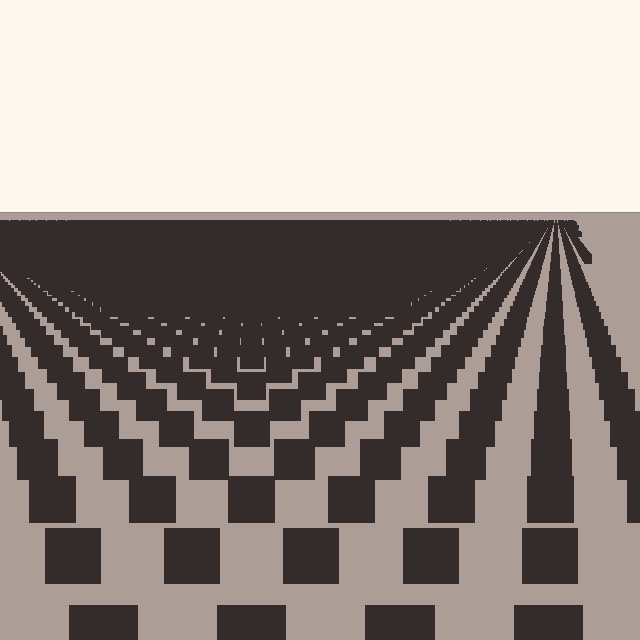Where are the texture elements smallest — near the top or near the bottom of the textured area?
Near the top.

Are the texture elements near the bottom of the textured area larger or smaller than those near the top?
Larger. Near the bottom, elements are closer to the viewer and appear at a bigger on-screen size.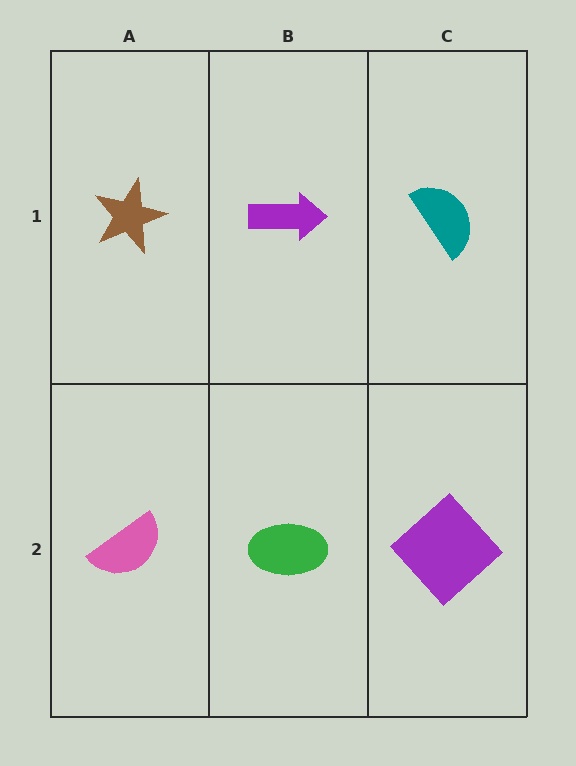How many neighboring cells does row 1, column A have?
2.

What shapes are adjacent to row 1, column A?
A pink semicircle (row 2, column A), a purple arrow (row 1, column B).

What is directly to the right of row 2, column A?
A green ellipse.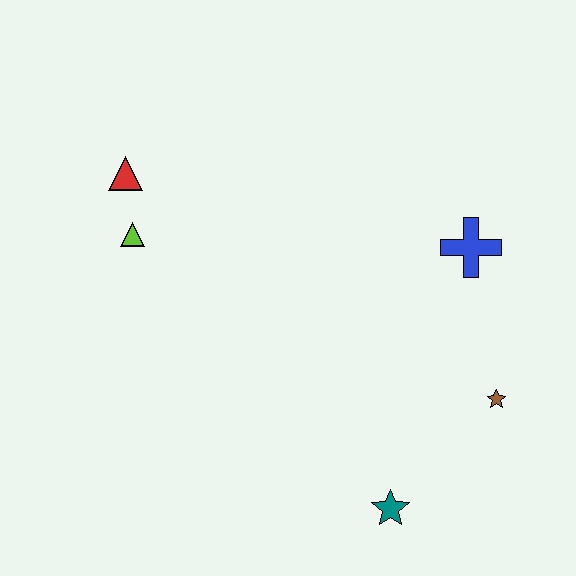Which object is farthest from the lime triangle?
The brown star is farthest from the lime triangle.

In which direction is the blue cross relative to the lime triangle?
The blue cross is to the right of the lime triangle.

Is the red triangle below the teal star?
No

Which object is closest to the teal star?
The brown star is closest to the teal star.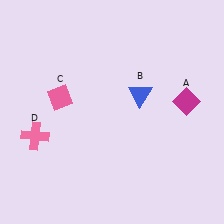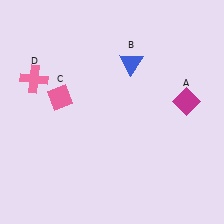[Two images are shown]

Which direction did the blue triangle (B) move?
The blue triangle (B) moved up.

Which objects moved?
The objects that moved are: the blue triangle (B), the pink cross (D).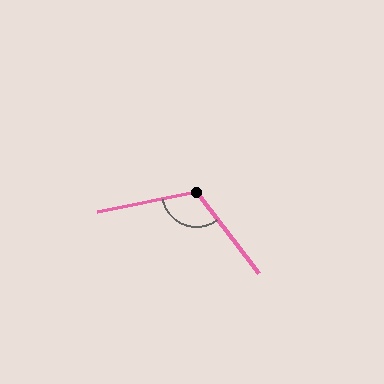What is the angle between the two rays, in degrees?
Approximately 116 degrees.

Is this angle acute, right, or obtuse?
It is obtuse.